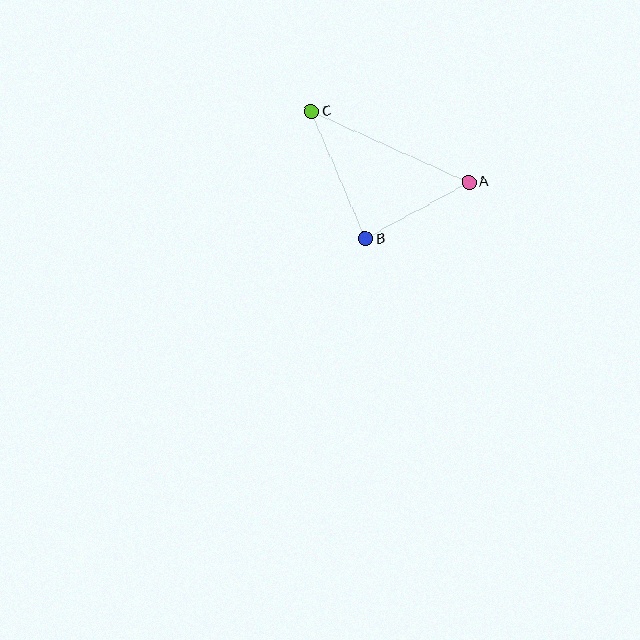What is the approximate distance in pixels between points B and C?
The distance between B and C is approximately 139 pixels.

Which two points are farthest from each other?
Points A and C are farthest from each other.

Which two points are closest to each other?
Points A and B are closest to each other.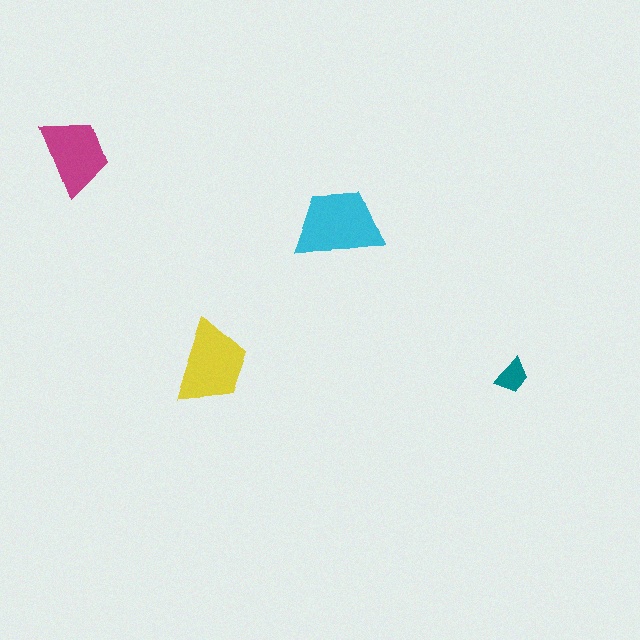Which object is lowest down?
The teal trapezoid is bottommost.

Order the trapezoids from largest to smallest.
the cyan one, the yellow one, the magenta one, the teal one.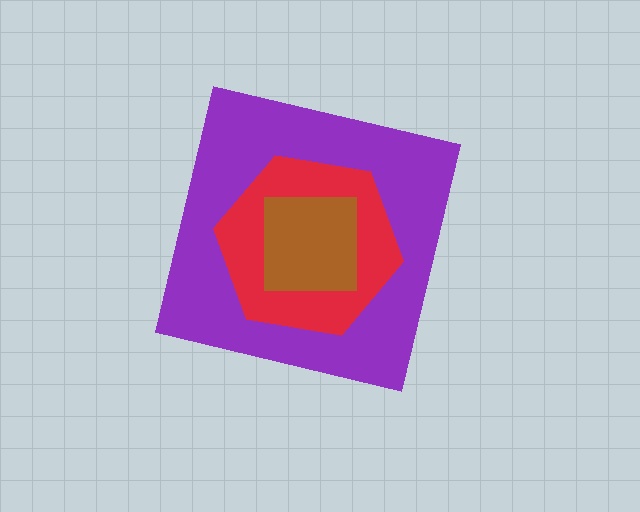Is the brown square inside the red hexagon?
Yes.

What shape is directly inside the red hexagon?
The brown square.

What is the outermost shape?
The purple square.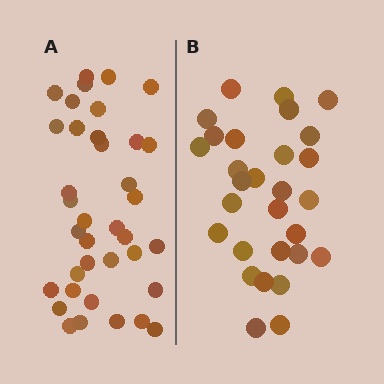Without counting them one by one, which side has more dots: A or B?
Region A (the left region) has more dots.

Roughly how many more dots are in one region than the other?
Region A has roughly 8 or so more dots than region B.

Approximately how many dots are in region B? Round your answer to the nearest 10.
About 30 dots. (The exact count is 29, which rounds to 30.)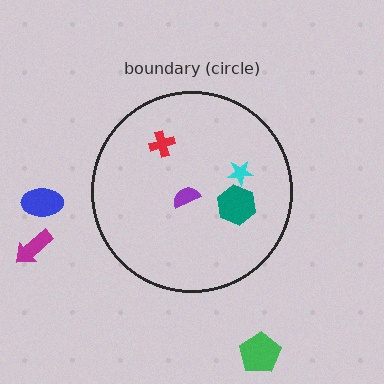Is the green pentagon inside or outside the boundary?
Outside.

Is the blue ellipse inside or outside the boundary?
Outside.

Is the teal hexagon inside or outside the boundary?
Inside.